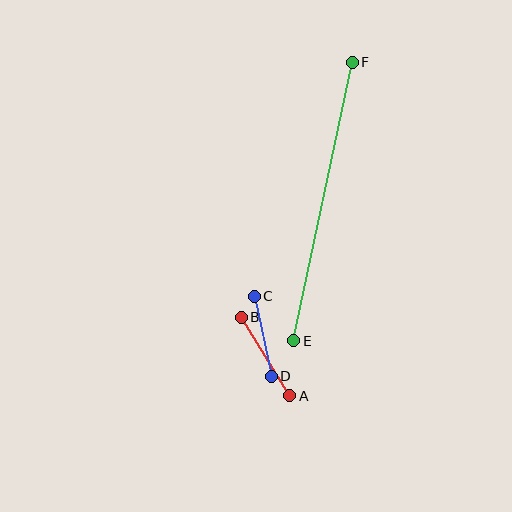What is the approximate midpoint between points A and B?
The midpoint is at approximately (265, 357) pixels.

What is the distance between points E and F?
The distance is approximately 285 pixels.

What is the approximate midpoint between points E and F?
The midpoint is at approximately (323, 202) pixels.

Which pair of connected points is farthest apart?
Points E and F are farthest apart.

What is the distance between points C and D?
The distance is approximately 82 pixels.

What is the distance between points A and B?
The distance is approximately 93 pixels.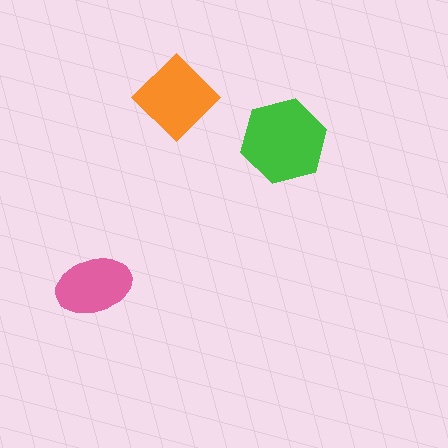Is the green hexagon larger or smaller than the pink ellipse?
Larger.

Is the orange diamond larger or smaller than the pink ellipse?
Larger.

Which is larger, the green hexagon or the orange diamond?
The green hexagon.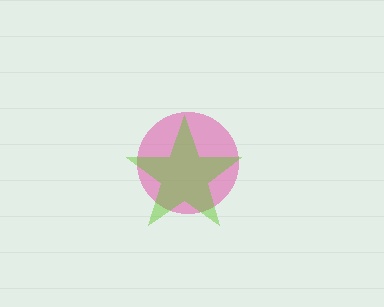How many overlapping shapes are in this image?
There are 2 overlapping shapes in the image.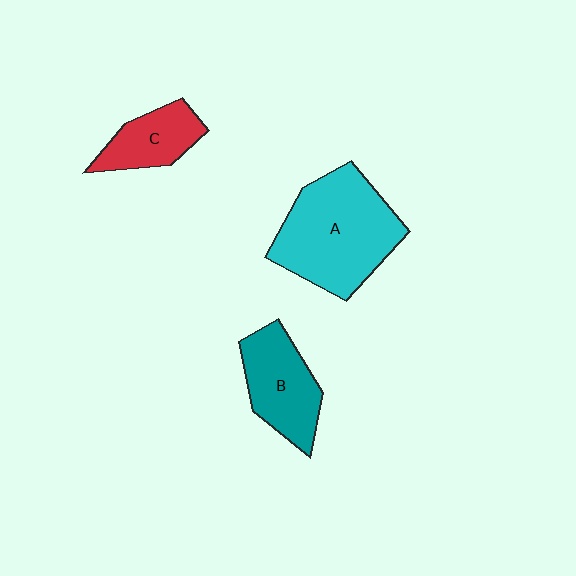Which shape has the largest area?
Shape A (cyan).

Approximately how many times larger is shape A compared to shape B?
Approximately 1.7 times.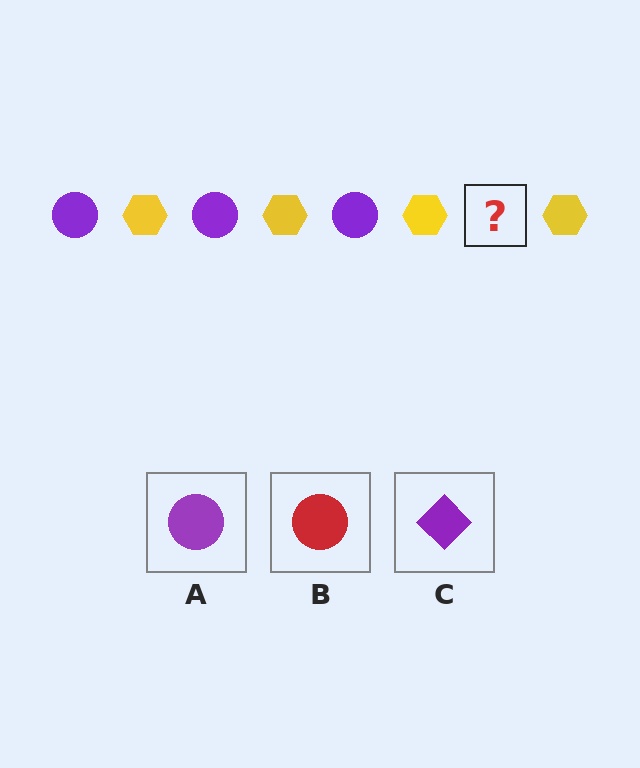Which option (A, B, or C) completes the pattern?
A.